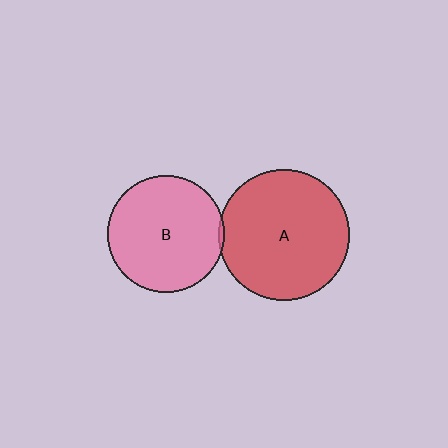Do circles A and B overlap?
Yes.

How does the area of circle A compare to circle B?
Approximately 1.3 times.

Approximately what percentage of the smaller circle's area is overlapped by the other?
Approximately 5%.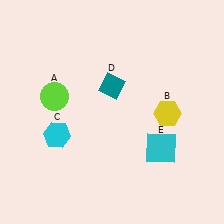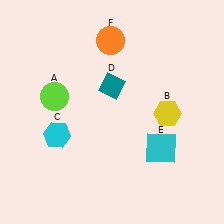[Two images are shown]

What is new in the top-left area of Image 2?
An orange circle (F) was added in the top-left area of Image 2.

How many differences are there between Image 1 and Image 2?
There is 1 difference between the two images.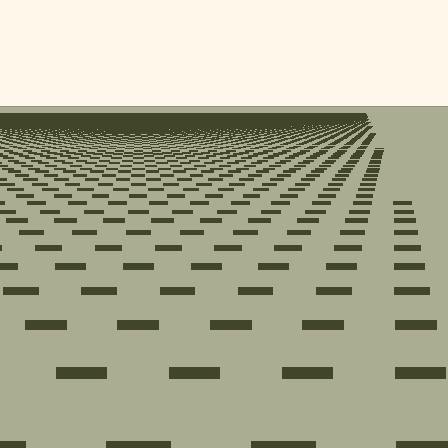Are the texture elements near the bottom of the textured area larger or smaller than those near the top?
Larger. Near the bottom, elements are closer to the viewer and appear at a bigger on-screen size.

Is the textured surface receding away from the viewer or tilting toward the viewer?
The surface is receding away from the viewer. Texture elements get smaller and denser toward the top.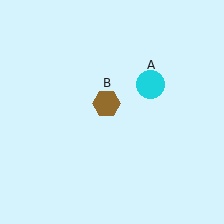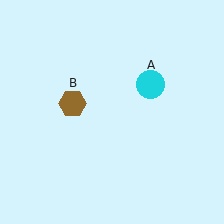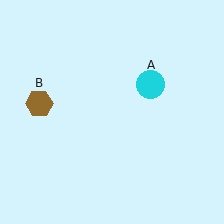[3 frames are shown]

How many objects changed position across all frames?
1 object changed position: brown hexagon (object B).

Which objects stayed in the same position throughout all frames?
Cyan circle (object A) remained stationary.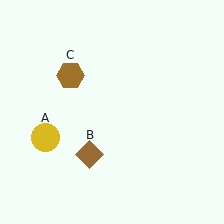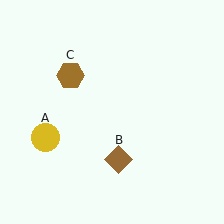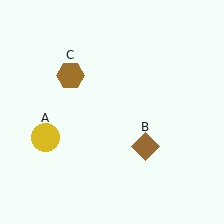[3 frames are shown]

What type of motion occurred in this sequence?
The brown diamond (object B) rotated counterclockwise around the center of the scene.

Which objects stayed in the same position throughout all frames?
Yellow circle (object A) and brown hexagon (object C) remained stationary.